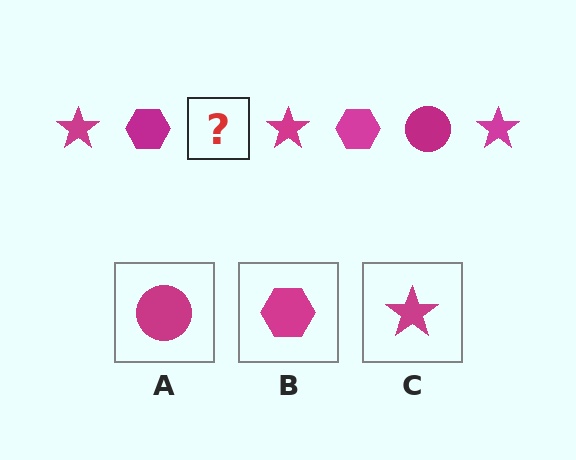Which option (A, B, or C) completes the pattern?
A.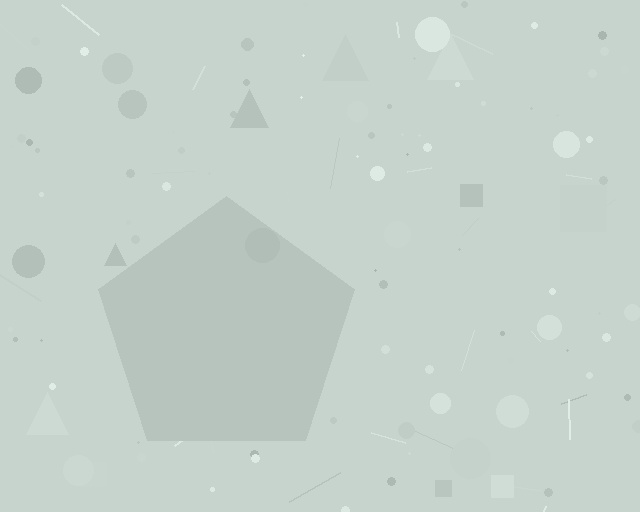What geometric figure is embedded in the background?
A pentagon is embedded in the background.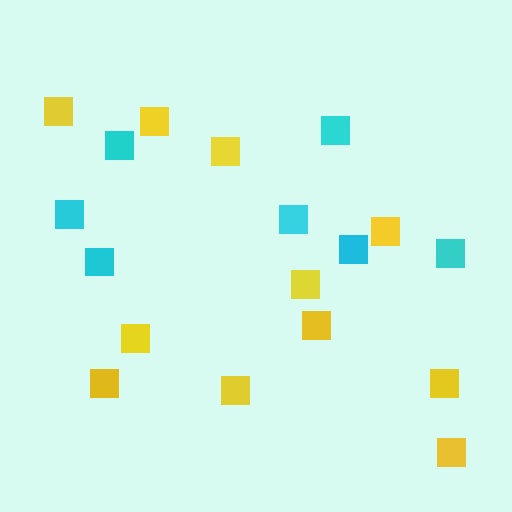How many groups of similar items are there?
There are 2 groups: one group of cyan squares (7) and one group of yellow squares (11).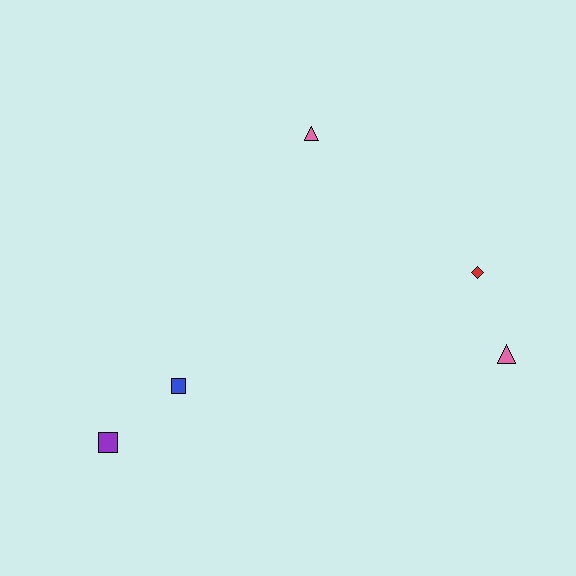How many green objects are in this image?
There are no green objects.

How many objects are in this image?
There are 5 objects.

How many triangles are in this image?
There are 2 triangles.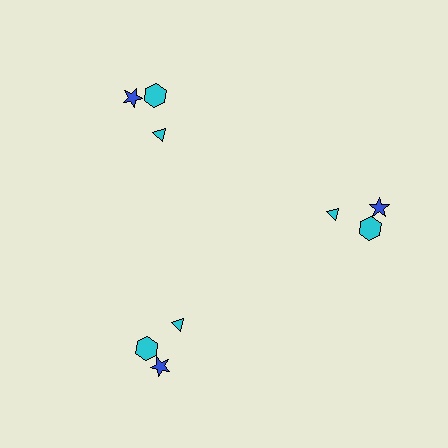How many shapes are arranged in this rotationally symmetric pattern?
There are 9 shapes, arranged in 3 groups of 3.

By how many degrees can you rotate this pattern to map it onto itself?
The pattern maps onto itself every 120 degrees of rotation.